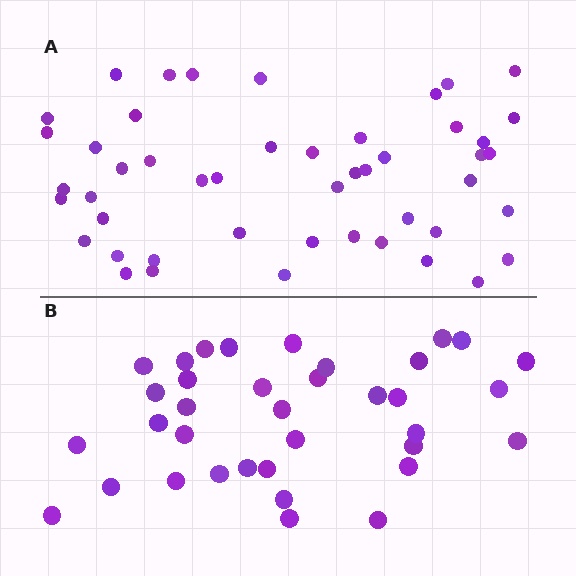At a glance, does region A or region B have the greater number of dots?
Region A (the top region) has more dots.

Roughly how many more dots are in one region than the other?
Region A has roughly 12 or so more dots than region B.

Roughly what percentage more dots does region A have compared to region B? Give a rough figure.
About 35% more.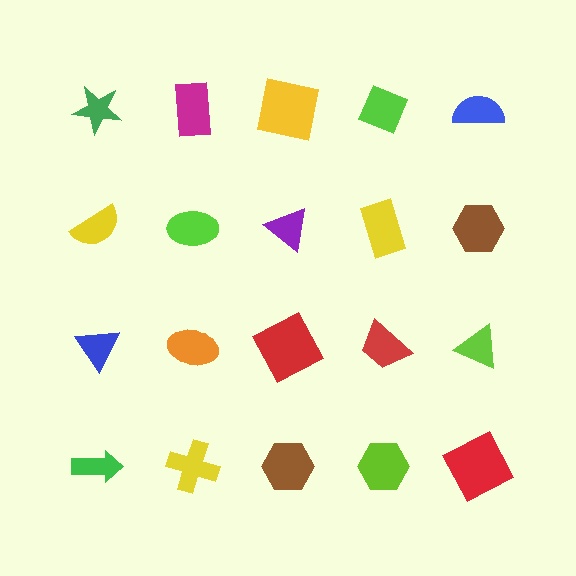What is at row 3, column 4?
A red trapezoid.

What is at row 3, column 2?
An orange ellipse.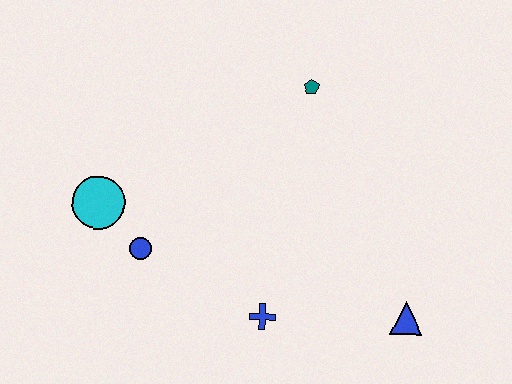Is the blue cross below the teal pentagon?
Yes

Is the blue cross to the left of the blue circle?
No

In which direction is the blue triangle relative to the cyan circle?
The blue triangle is to the right of the cyan circle.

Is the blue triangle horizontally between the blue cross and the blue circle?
No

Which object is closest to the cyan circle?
The blue circle is closest to the cyan circle.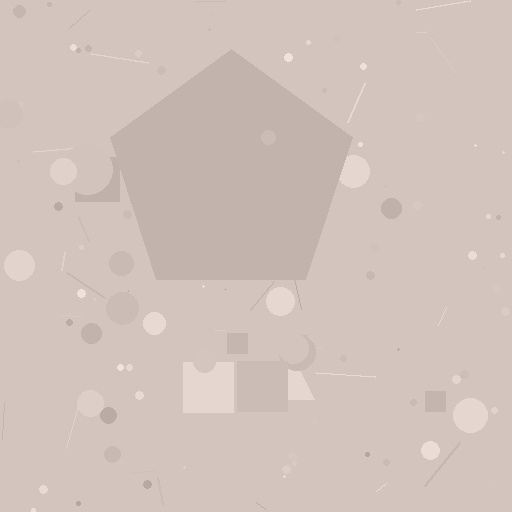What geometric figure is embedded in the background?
A pentagon is embedded in the background.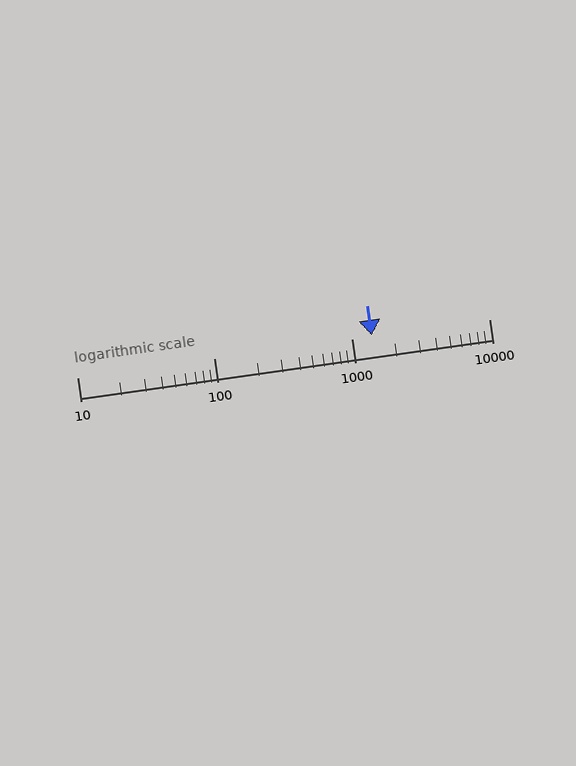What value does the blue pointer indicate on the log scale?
The pointer indicates approximately 1400.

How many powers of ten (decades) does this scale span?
The scale spans 3 decades, from 10 to 10000.